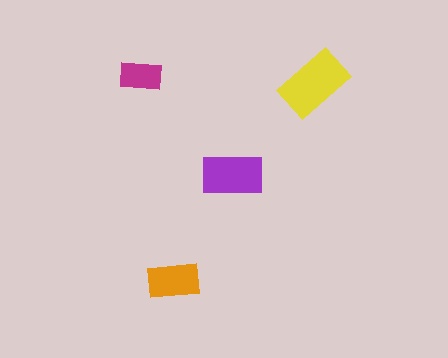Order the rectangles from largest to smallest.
the yellow one, the purple one, the orange one, the magenta one.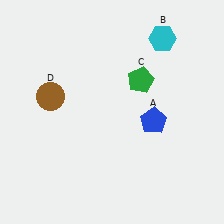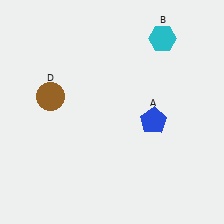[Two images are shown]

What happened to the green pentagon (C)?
The green pentagon (C) was removed in Image 2. It was in the top-right area of Image 1.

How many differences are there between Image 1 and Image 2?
There is 1 difference between the two images.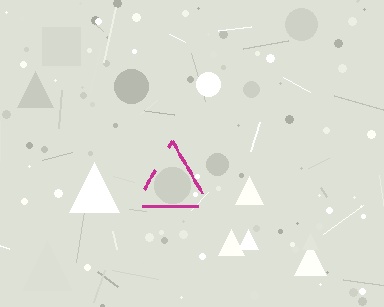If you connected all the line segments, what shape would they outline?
They would outline a triangle.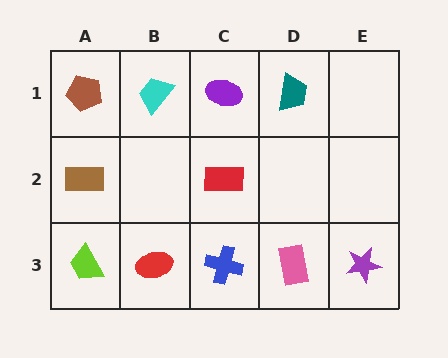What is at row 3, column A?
A lime trapezoid.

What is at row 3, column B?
A red ellipse.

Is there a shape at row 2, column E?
No, that cell is empty.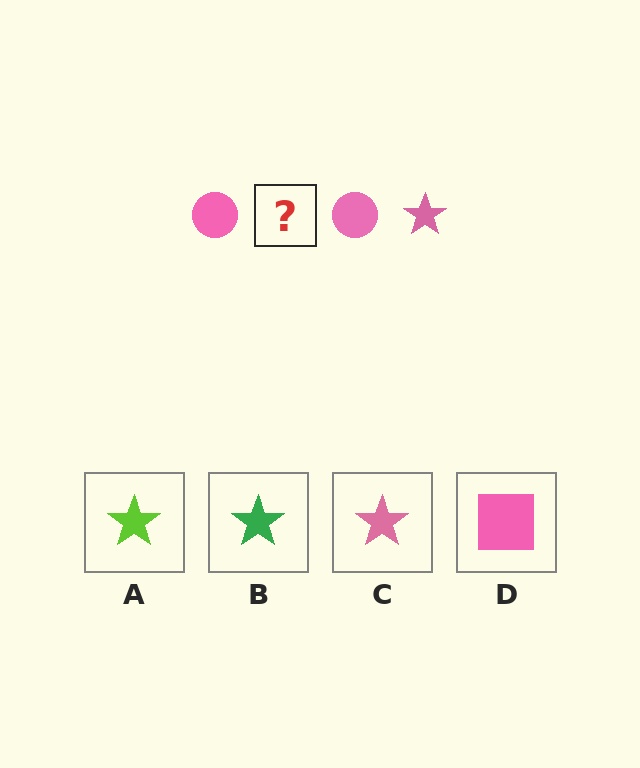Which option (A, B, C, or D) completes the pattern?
C.